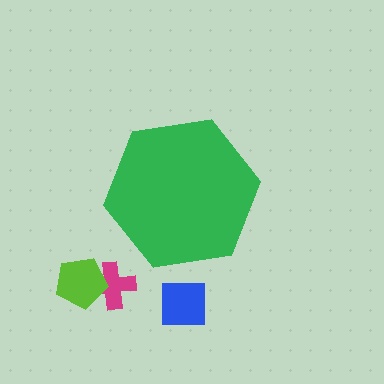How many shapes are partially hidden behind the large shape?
0 shapes are partially hidden.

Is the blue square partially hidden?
No, the blue square is fully visible.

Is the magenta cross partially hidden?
No, the magenta cross is fully visible.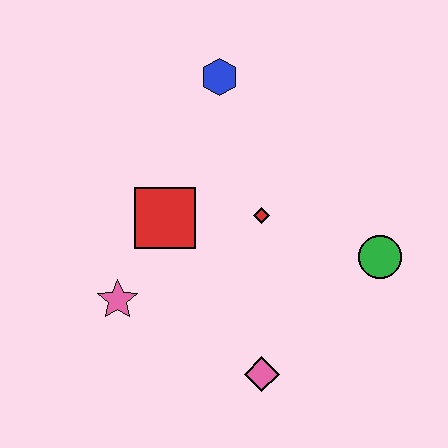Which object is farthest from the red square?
The green circle is farthest from the red square.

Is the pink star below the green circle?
Yes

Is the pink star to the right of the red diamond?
No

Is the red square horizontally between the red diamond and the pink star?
Yes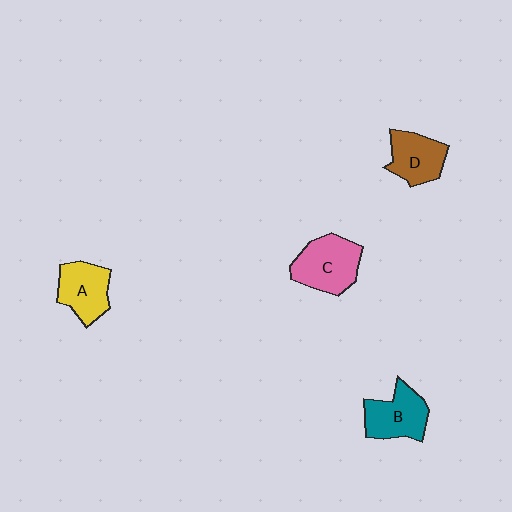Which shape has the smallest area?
Shape D (brown).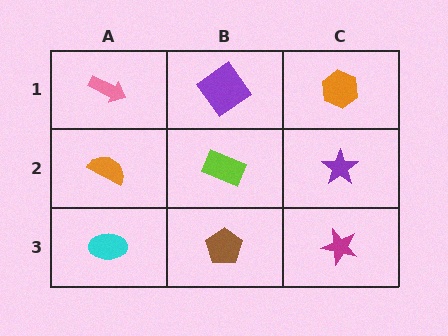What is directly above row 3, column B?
A lime rectangle.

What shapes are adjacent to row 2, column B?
A purple diamond (row 1, column B), a brown pentagon (row 3, column B), an orange semicircle (row 2, column A), a purple star (row 2, column C).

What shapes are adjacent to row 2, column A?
A pink arrow (row 1, column A), a cyan ellipse (row 3, column A), a lime rectangle (row 2, column B).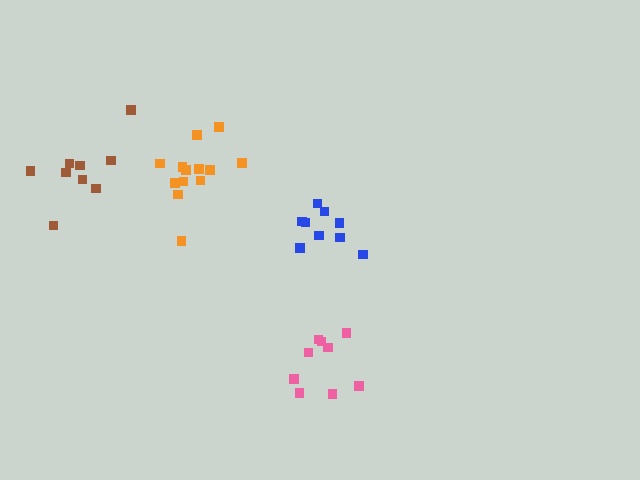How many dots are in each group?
Group 1: 9 dots, Group 2: 13 dots, Group 3: 9 dots, Group 4: 9 dots (40 total).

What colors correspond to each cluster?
The clusters are colored: brown, orange, pink, blue.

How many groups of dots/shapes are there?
There are 4 groups.